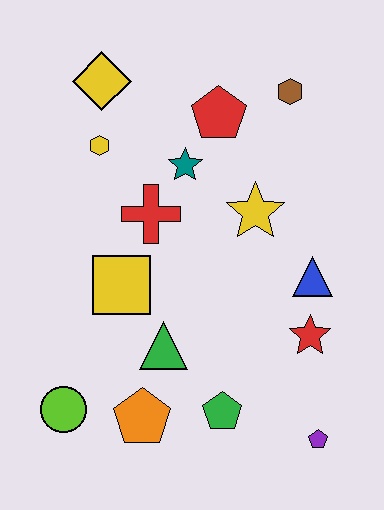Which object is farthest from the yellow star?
The lime circle is farthest from the yellow star.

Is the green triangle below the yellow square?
Yes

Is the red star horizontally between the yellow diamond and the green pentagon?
No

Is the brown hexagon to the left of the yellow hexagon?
No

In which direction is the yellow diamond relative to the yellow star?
The yellow diamond is to the left of the yellow star.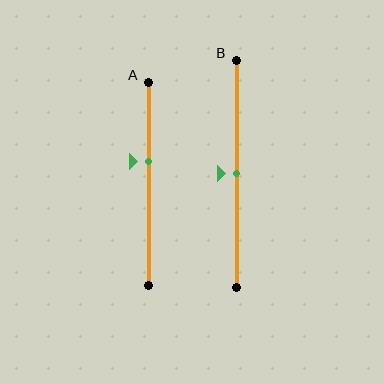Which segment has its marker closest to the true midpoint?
Segment B has its marker closest to the true midpoint.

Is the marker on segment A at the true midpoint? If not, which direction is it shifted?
No, the marker on segment A is shifted upward by about 11% of the segment length.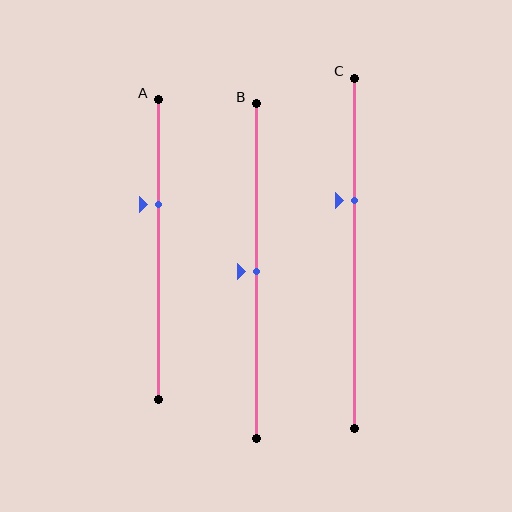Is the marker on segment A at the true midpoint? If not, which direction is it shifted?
No, the marker on segment A is shifted upward by about 15% of the segment length.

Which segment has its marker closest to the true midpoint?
Segment B has its marker closest to the true midpoint.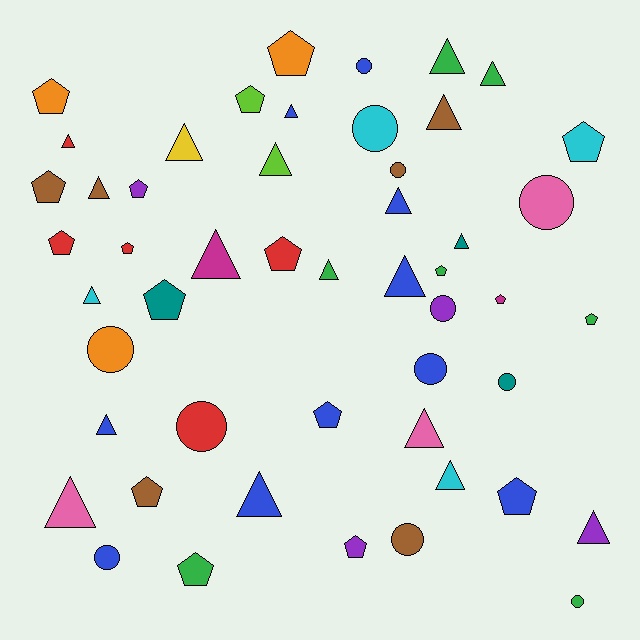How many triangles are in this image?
There are 20 triangles.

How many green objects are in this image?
There are 7 green objects.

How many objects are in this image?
There are 50 objects.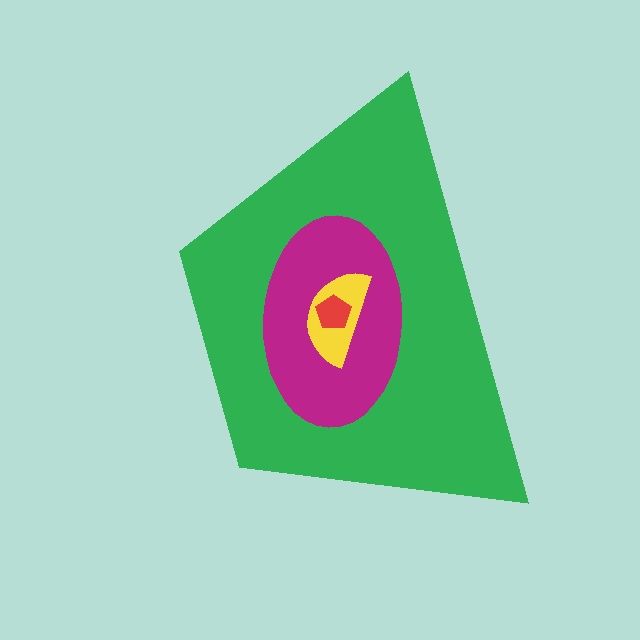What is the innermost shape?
The red pentagon.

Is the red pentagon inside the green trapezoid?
Yes.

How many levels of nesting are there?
4.